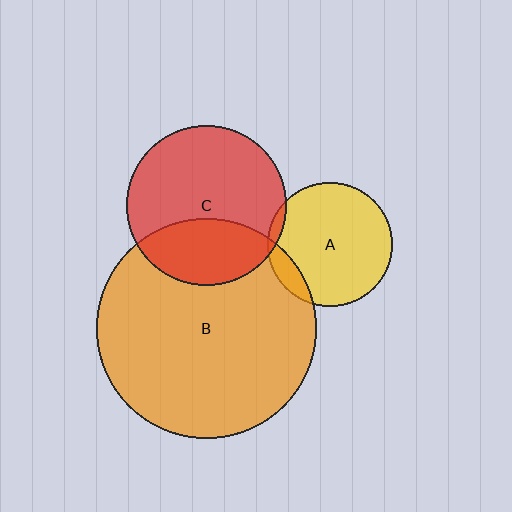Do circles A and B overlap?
Yes.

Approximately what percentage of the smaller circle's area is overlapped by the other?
Approximately 10%.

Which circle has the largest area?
Circle B (orange).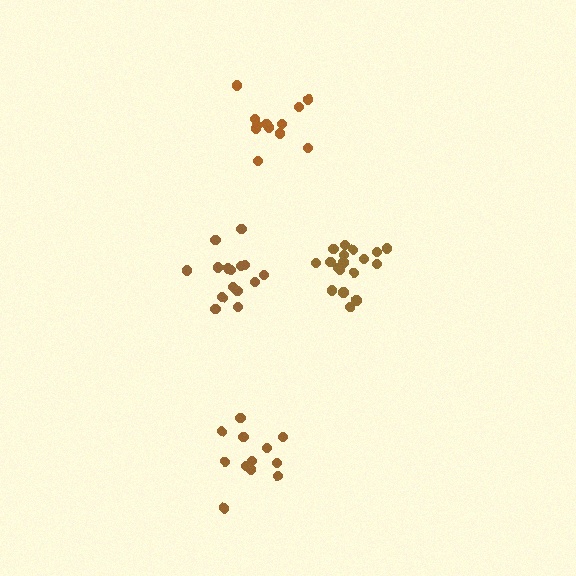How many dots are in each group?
Group 1: 18 dots, Group 2: 12 dots, Group 3: 15 dots, Group 4: 13 dots (58 total).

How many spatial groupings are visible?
There are 4 spatial groupings.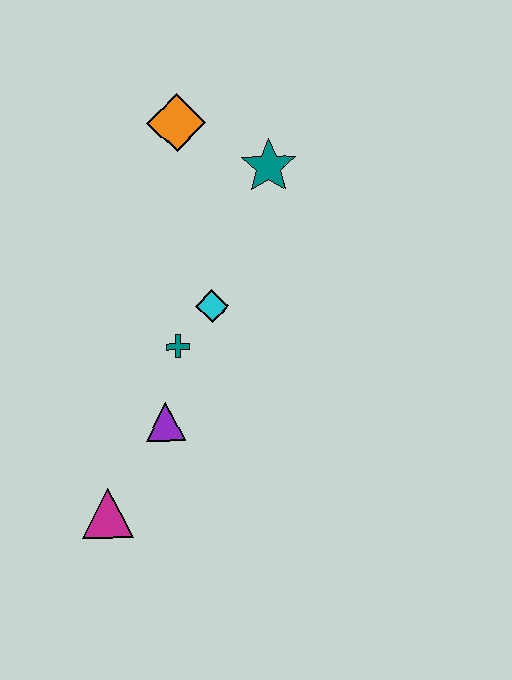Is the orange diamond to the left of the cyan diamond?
Yes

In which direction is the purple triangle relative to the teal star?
The purple triangle is below the teal star.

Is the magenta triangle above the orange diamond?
No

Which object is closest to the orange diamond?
The teal star is closest to the orange diamond.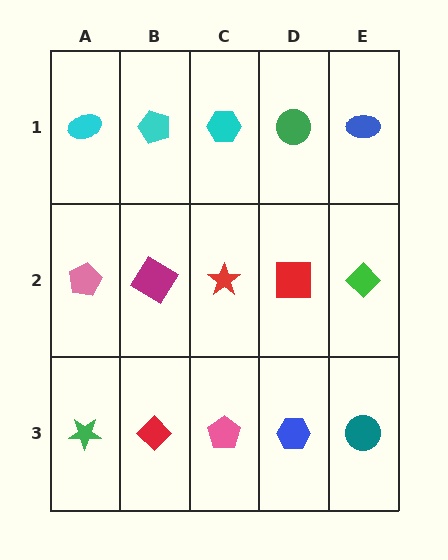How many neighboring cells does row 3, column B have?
3.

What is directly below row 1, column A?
A pink pentagon.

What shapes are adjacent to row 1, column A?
A pink pentagon (row 2, column A), a cyan pentagon (row 1, column B).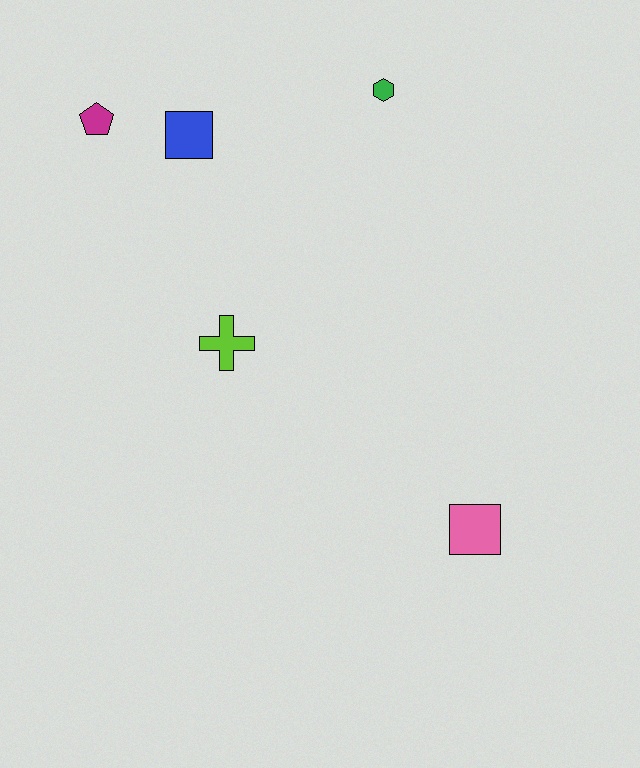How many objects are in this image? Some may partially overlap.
There are 5 objects.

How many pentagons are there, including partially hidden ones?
There is 1 pentagon.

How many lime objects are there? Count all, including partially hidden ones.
There is 1 lime object.